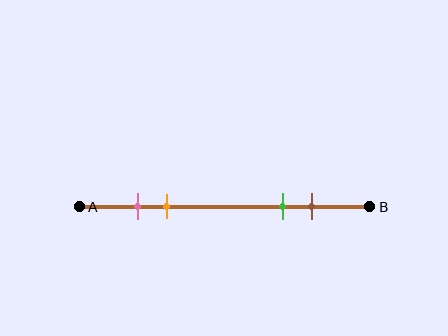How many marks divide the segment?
There are 4 marks dividing the segment.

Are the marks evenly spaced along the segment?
No, the marks are not evenly spaced.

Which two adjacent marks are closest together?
The pink and orange marks are the closest adjacent pair.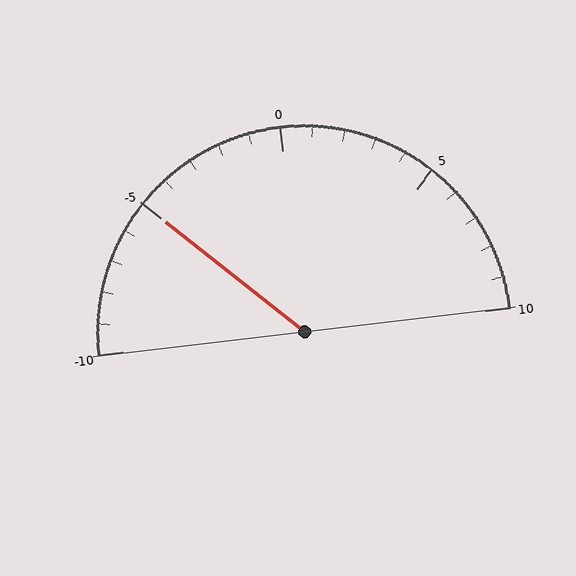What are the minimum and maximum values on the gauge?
The gauge ranges from -10 to 10.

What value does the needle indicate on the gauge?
The needle indicates approximately -5.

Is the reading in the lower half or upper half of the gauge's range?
The reading is in the lower half of the range (-10 to 10).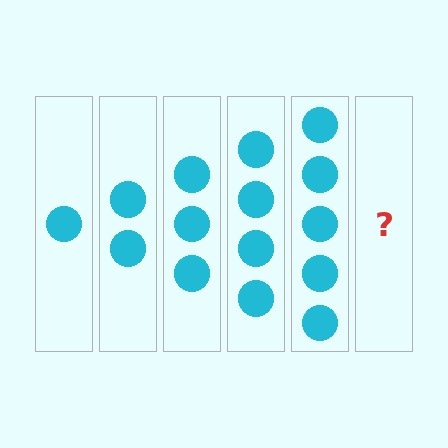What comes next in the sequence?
The next element should be 6 circles.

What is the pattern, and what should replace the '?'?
The pattern is that each step adds one more circle. The '?' should be 6 circles.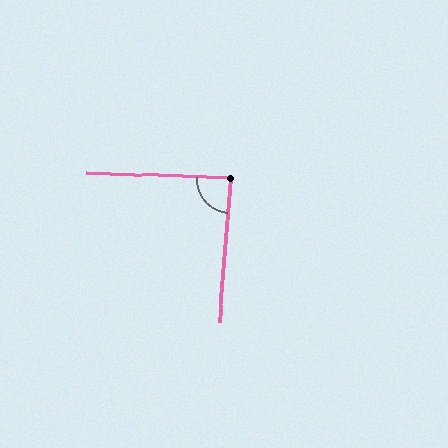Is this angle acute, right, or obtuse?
It is approximately a right angle.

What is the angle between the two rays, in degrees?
Approximately 88 degrees.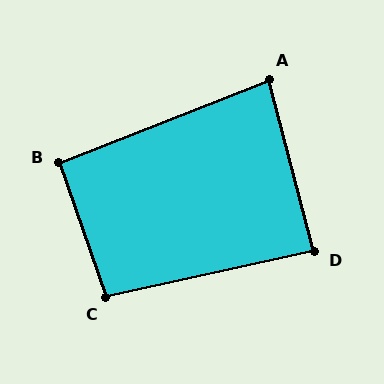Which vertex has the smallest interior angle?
A, at approximately 83 degrees.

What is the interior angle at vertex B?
Approximately 92 degrees (approximately right).